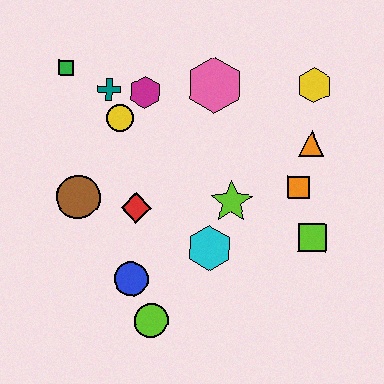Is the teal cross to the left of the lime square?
Yes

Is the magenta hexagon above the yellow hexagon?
No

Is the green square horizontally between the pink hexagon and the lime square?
No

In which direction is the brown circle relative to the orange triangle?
The brown circle is to the left of the orange triangle.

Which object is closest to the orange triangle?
The orange square is closest to the orange triangle.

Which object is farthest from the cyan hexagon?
The green square is farthest from the cyan hexagon.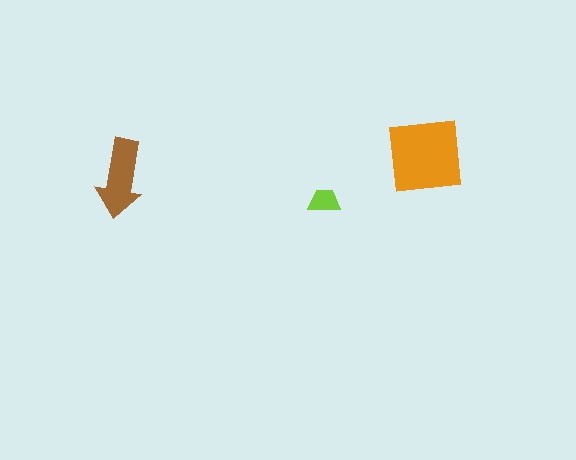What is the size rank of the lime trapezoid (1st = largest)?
3rd.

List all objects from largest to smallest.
The orange square, the brown arrow, the lime trapezoid.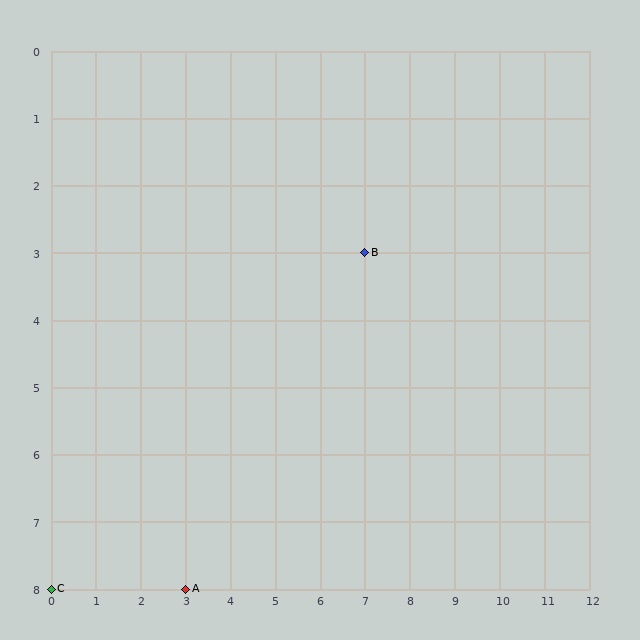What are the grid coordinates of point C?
Point C is at grid coordinates (0, 8).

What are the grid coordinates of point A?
Point A is at grid coordinates (3, 8).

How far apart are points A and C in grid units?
Points A and C are 3 columns apart.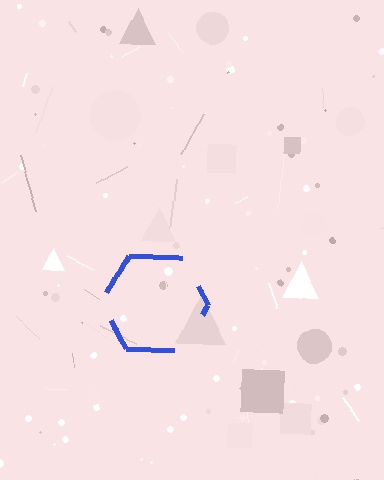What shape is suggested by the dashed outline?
The dashed outline suggests a hexagon.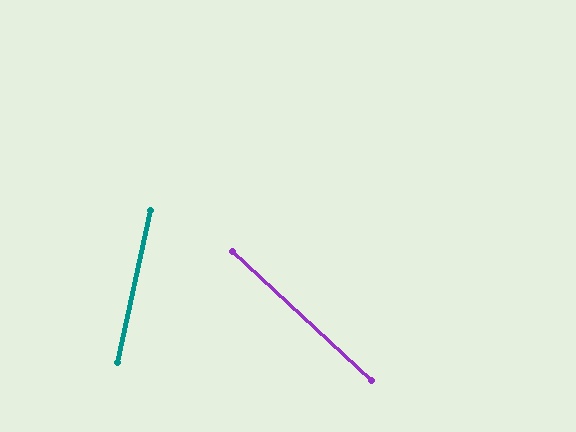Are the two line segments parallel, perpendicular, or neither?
Neither parallel nor perpendicular — they differ by about 59°.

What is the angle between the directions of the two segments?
Approximately 59 degrees.